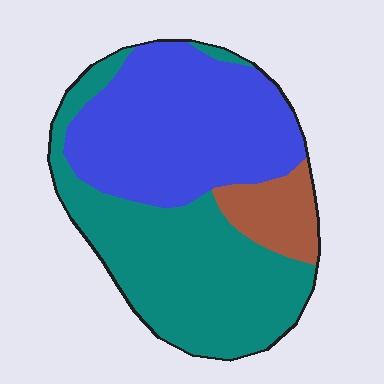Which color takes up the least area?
Brown, at roughly 10%.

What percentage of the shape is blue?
Blue takes up about two fifths (2/5) of the shape.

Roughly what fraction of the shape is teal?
Teal takes up between a third and a half of the shape.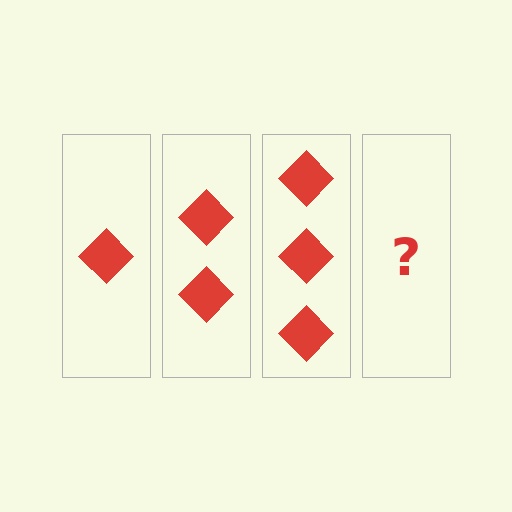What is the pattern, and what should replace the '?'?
The pattern is that each step adds one more diamond. The '?' should be 4 diamonds.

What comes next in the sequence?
The next element should be 4 diamonds.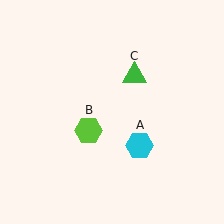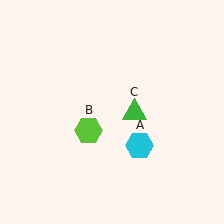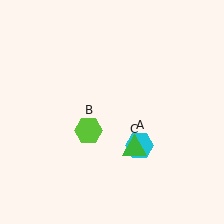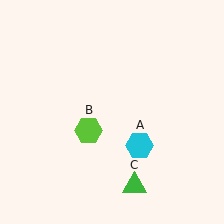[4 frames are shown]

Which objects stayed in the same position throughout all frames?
Cyan hexagon (object A) and lime hexagon (object B) remained stationary.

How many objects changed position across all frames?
1 object changed position: green triangle (object C).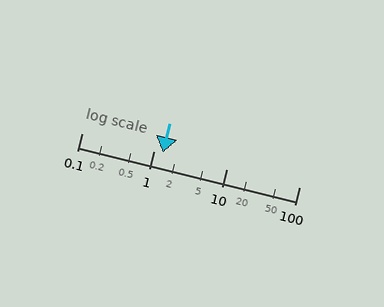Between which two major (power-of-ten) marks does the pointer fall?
The pointer is between 1 and 10.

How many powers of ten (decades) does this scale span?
The scale spans 3 decades, from 0.1 to 100.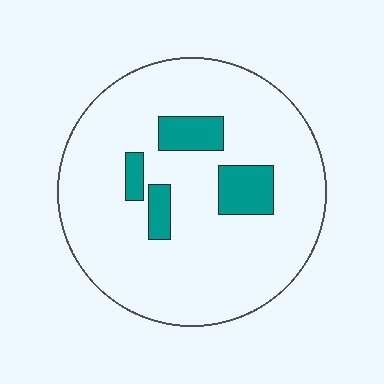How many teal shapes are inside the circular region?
4.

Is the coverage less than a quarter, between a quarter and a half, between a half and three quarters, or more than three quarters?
Less than a quarter.